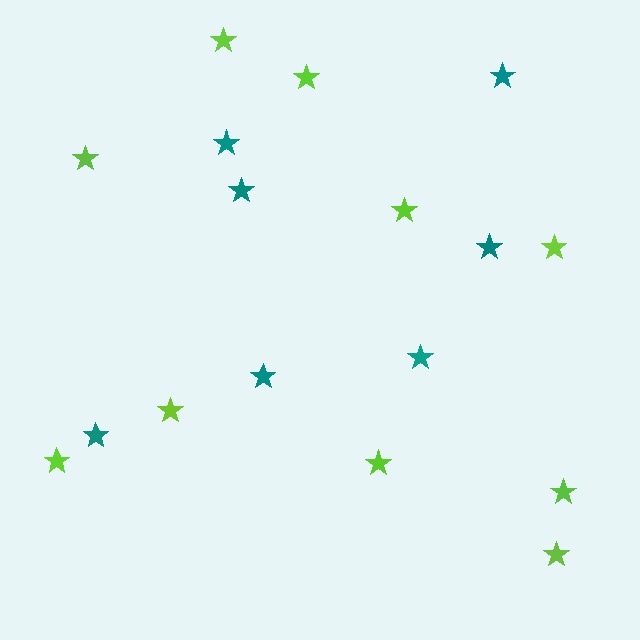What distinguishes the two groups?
There are 2 groups: one group of teal stars (7) and one group of lime stars (10).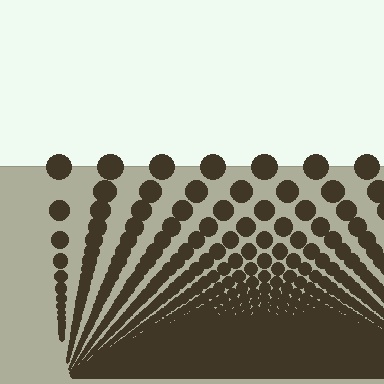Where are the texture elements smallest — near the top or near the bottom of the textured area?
Near the bottom.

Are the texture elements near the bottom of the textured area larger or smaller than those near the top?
Smaller. The gradient is inverted — elements near the bottom are smaller and denser.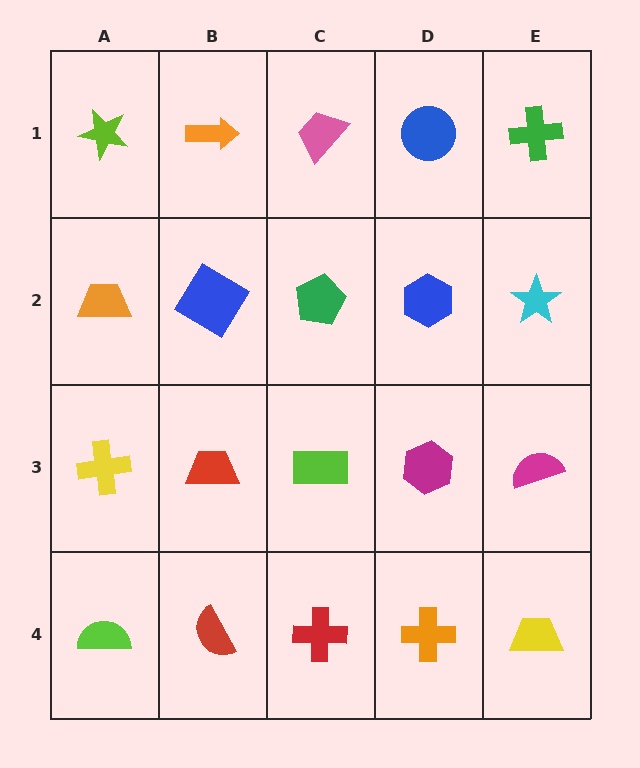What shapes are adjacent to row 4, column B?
A red trapezoid (row 3, column B), a lime semicircle (row 4, column A), a red cross (row 4, column C).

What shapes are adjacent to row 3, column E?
A cyan star (row 2, column E), a yellow trapezoid (row 4, column E), a magenta hexagon (row 3, column D).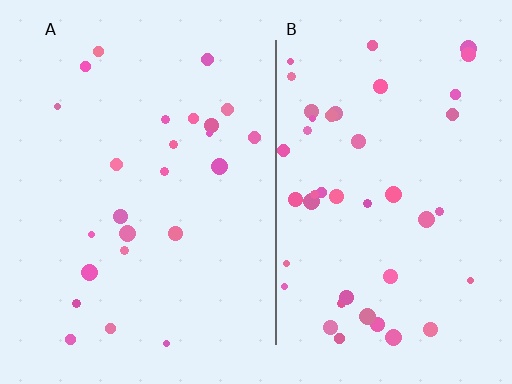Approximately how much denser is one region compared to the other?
Approximately 1.8× — region B over region A.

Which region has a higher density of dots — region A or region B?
B (the right).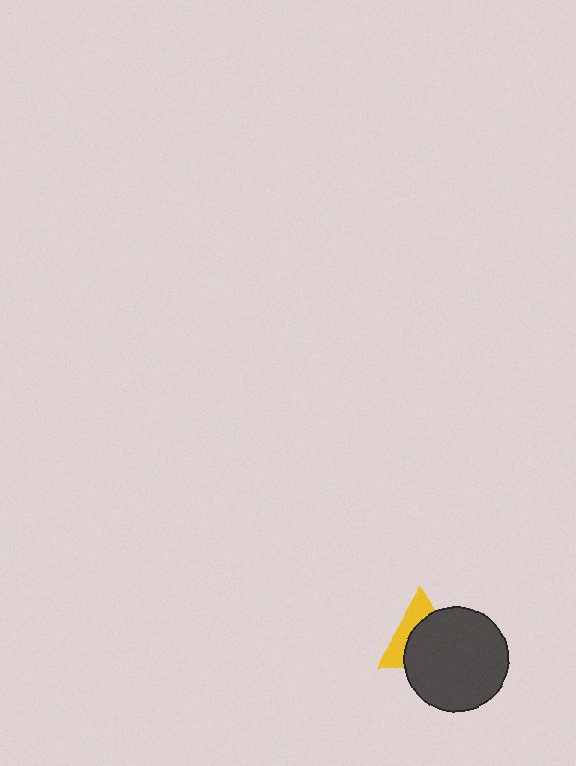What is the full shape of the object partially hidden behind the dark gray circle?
The partially hidden object is a yellow triangle.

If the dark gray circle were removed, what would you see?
You would see the complete yellow triangle.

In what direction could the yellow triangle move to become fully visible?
The yellow triangle could move toward the upper-left. That would shift it out from behind the dark gray circle entirely.